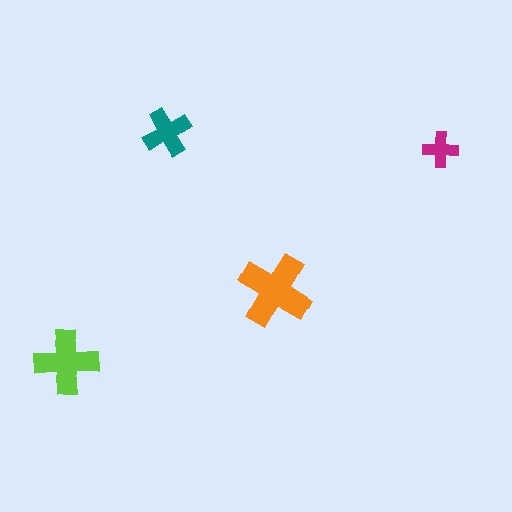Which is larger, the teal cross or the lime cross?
The lime one.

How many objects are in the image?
There are 4 objects in the image.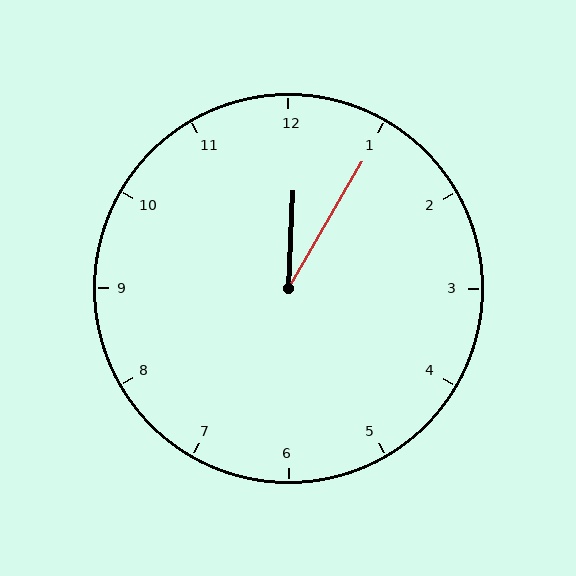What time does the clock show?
12:05.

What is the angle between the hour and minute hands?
Approximately 28 degrees.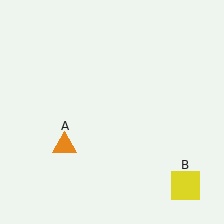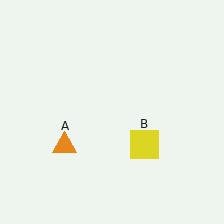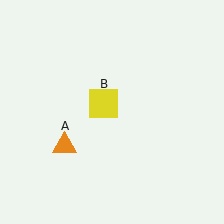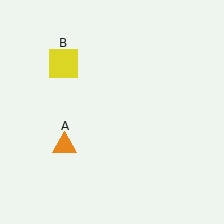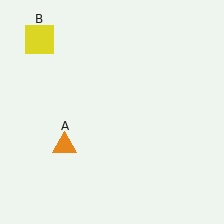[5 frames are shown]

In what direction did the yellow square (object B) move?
The yellow square (object B) moved up and to the left.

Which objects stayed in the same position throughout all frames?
Orange triangle (object A) remained stationary.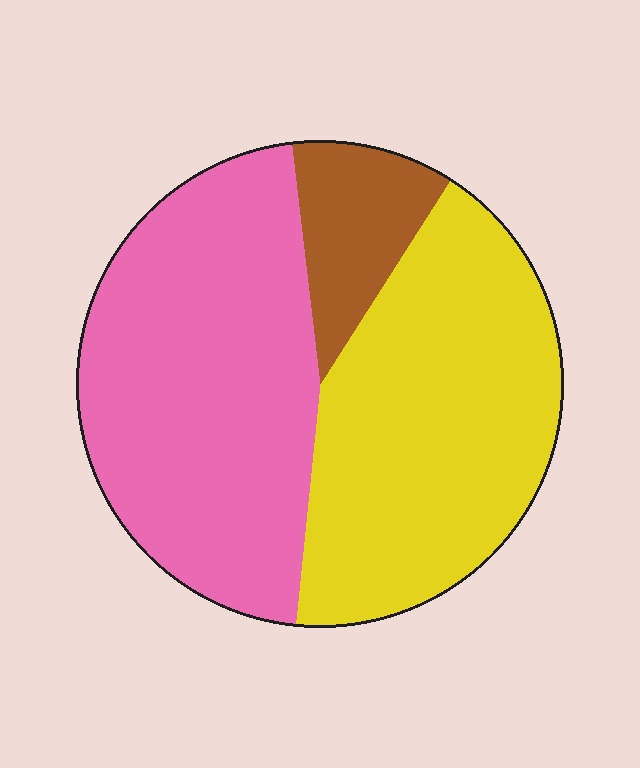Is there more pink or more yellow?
Pink.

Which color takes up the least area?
Brown, at roughly 10%.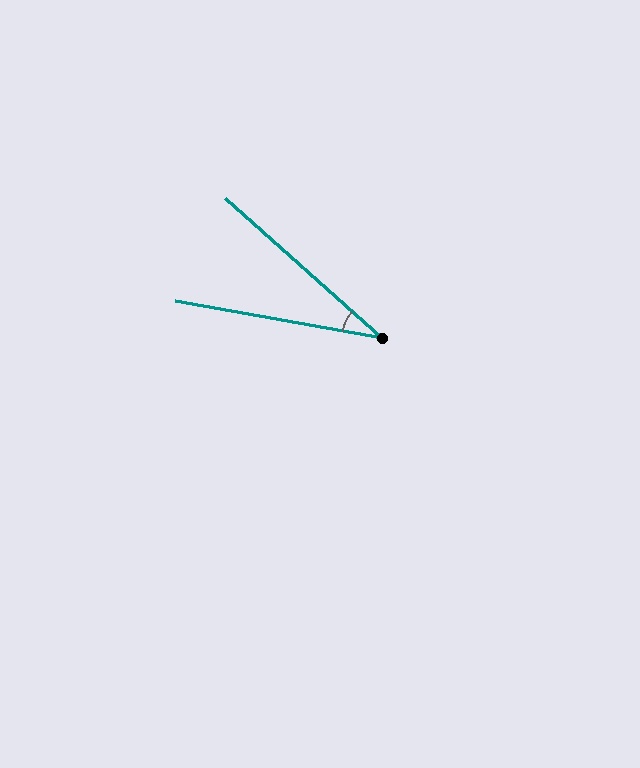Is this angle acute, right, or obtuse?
It is acute.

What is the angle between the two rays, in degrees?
Approximately 32 degrees.